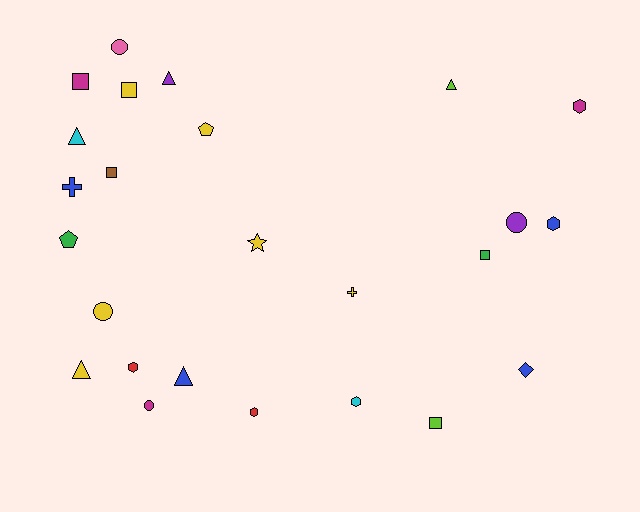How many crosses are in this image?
There are 2 crosses.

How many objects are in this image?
There are 25 objects.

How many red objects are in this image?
There are 2 red objects.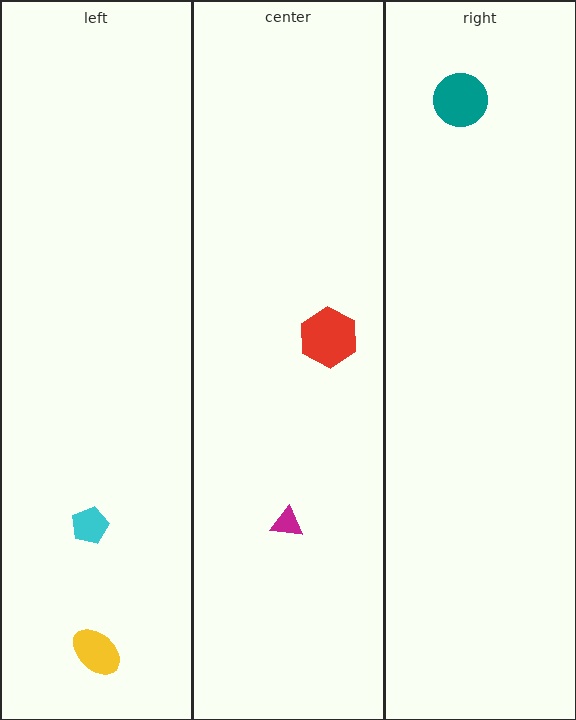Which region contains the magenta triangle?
The center region.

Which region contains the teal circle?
The right region.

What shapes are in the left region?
The cyan pentagon, the yellow ellipse.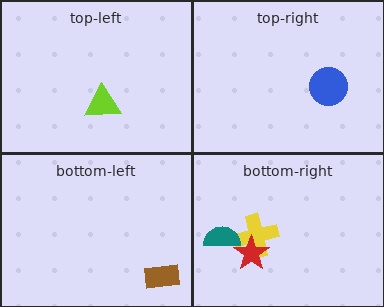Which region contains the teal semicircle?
The bottom-right region.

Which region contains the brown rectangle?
The bottom-left region.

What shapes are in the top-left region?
The lime triangle.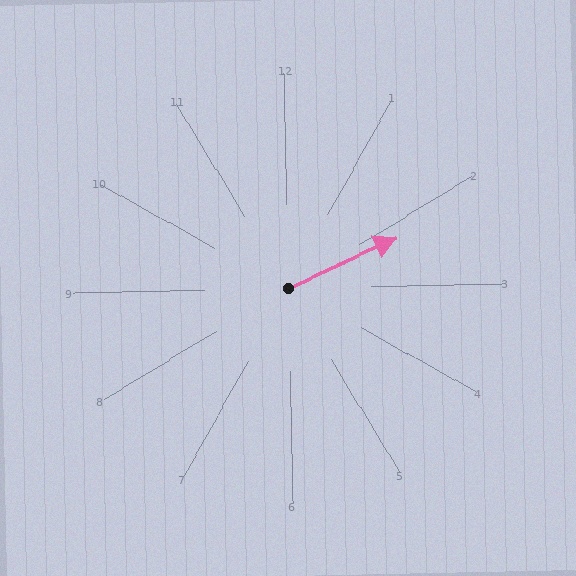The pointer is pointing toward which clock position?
Roughly 2 o'clock.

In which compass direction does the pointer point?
Northeast.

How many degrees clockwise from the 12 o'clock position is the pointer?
Approximately 66 degrees.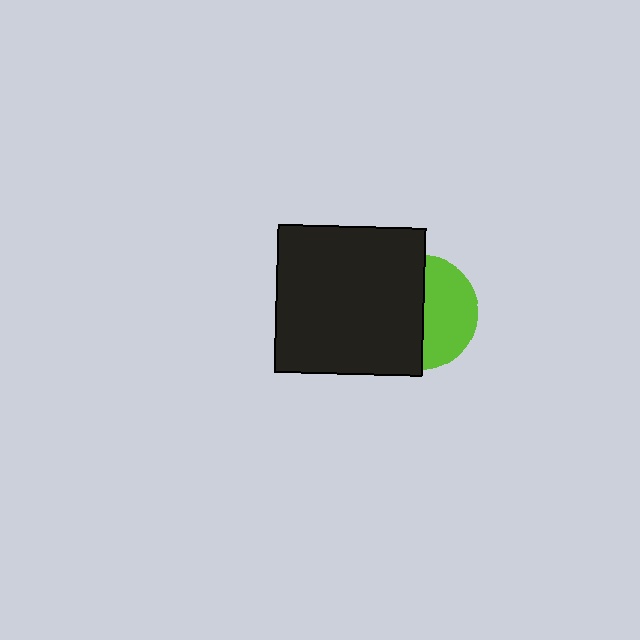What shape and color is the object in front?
The object in front is a black square.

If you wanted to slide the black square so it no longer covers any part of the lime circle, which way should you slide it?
Slide it left — that is the most direct way to separate the two shapes.